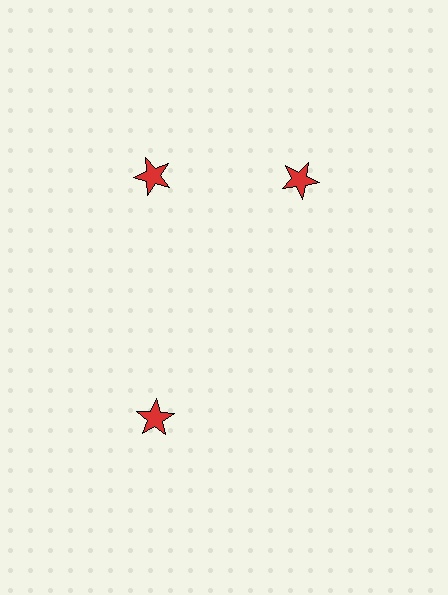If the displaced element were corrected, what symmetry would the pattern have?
It would have 3-fold rotational symmetry — the pattern would map onto itself every 120 degrees.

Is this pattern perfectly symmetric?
No. The 3 red stars are arranged in a ring, but one element near the 3 o'clock position is rotated out of alignment along the ring, breaking the 3-fold rotational symmetry.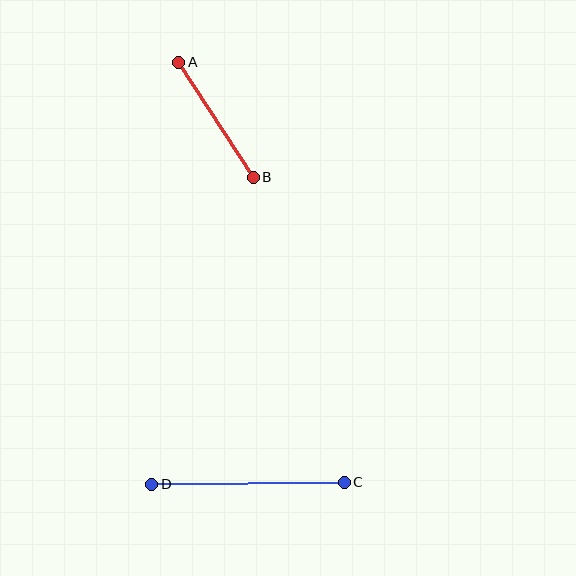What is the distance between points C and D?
The distance is approximately 192 pixels.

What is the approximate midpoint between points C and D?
The midpoint is at approximately (248, 483) pixels.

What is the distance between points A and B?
The distance is approximately 137 pixels.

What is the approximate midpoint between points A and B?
The midpoint is at approximately (216, 120) pixels.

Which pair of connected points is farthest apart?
Points C and D are farthest apart.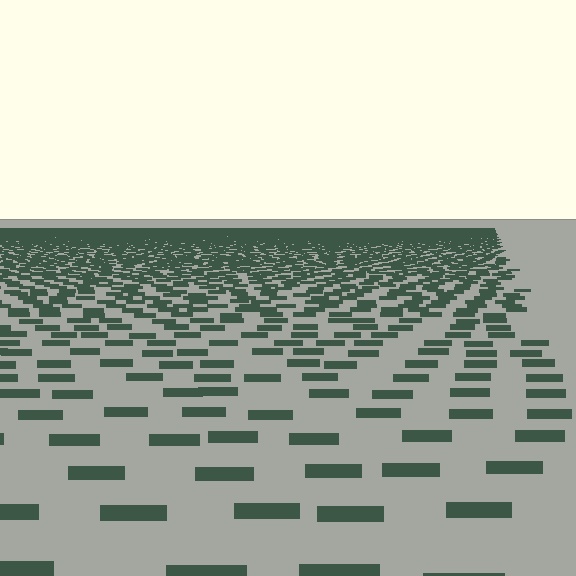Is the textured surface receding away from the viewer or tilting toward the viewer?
The surface is receding away from the viewer. Texture elements get smaller and denser toward the top.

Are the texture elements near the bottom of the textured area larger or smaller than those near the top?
Larger. Near the bottom, elements are closer to the viewer and appear at a bigger on-screen size.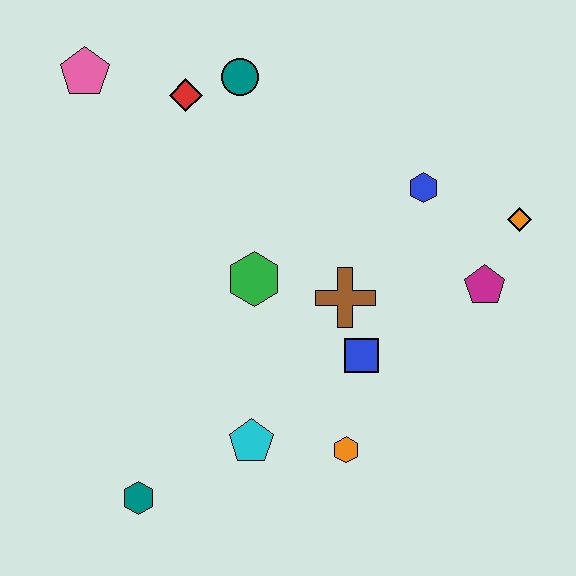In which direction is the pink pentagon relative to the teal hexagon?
The pink pentagon is above the teal hexagon.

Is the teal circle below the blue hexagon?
No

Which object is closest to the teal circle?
The red diamond is closest to the teal circle.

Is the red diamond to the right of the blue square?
No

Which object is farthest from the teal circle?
The teal hexagon is farthest from the teal circle.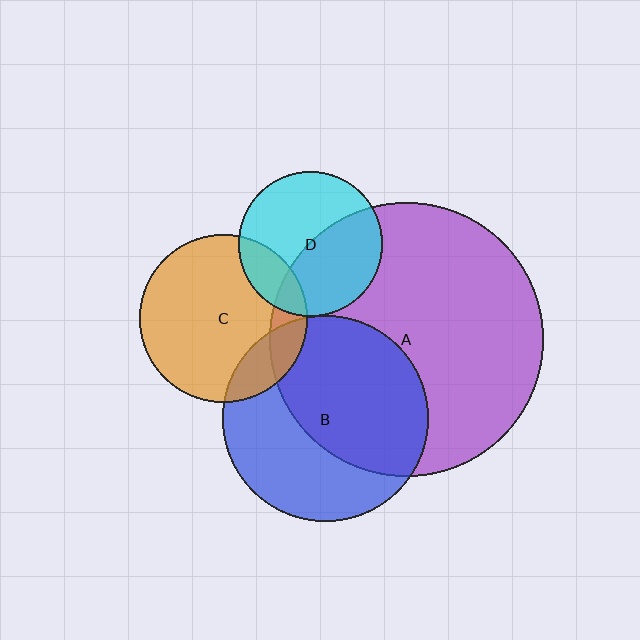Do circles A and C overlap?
Yes.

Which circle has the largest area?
Circle A (purple).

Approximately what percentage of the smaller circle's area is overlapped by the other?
Approximately 15%.